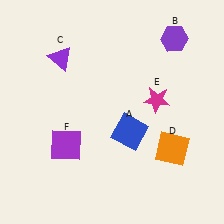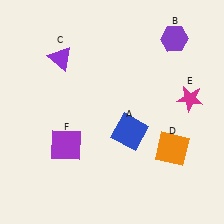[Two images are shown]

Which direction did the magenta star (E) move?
The magenta star (E) moved right.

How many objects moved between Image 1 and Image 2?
1 object moved between the two images.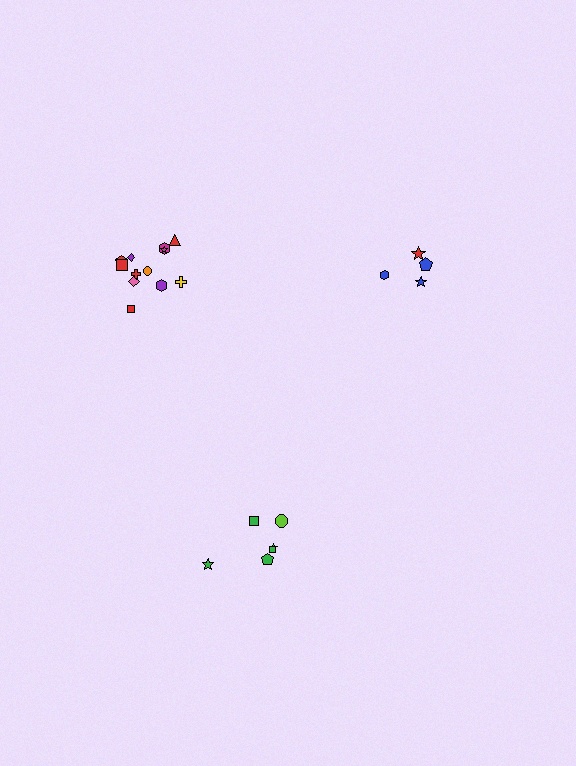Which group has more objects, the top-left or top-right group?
The top-left group.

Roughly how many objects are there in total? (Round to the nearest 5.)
Roughly 20 objects in total.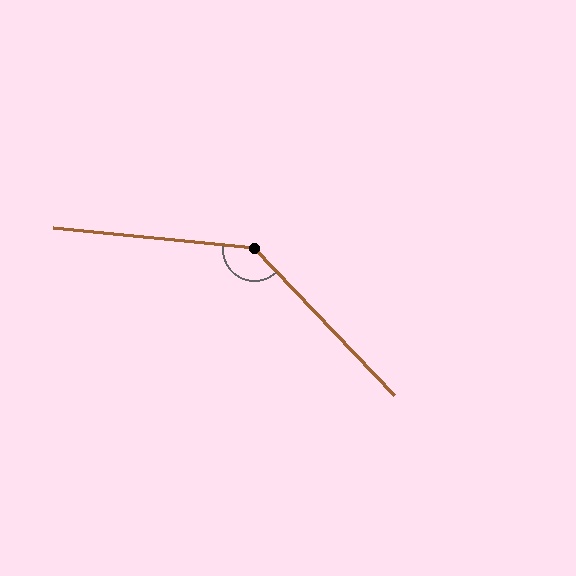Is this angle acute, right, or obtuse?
It is obtuse.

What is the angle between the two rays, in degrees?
Approximately 139 degrees.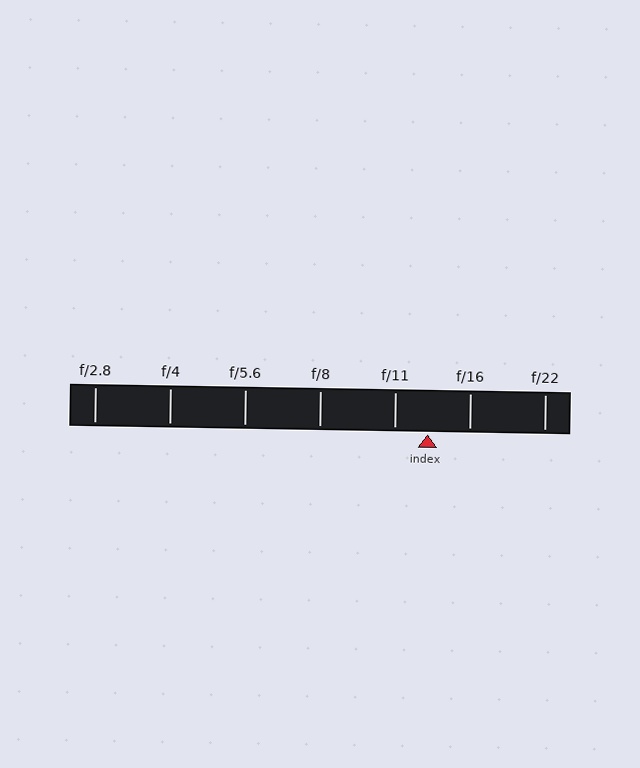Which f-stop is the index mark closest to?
The index mark is closest to f/11.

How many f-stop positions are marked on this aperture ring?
There are 7 f-stop positions marked.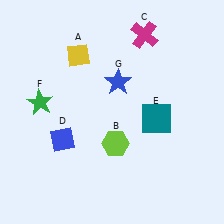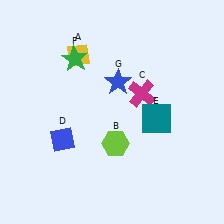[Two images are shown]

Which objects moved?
The objects that moved are: the magenta cross (C), the green star (F).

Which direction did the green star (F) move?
The green star (F) moved up.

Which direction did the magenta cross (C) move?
The magenta cross (C) moved down.